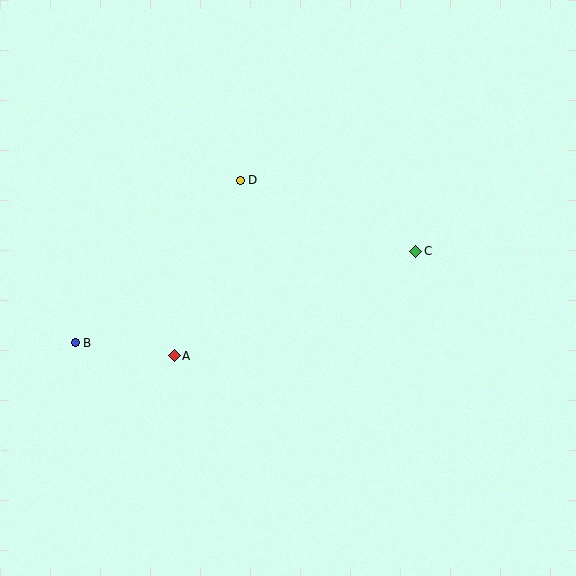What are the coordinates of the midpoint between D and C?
The midpoint between D and C is at (328, 216).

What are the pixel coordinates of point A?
Point A is at (174, 356).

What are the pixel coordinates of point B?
Point B is at (75, 343).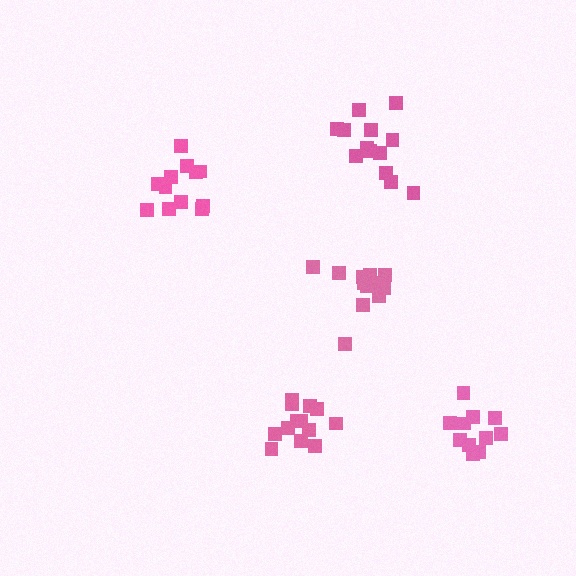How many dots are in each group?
Group 1: 14 dots, Group 2: 13 dots, Group 3: 12 dots, Group 4: 13 dots, Group 5: 11 dots (63 total).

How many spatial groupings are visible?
There are 5 spatial groupings.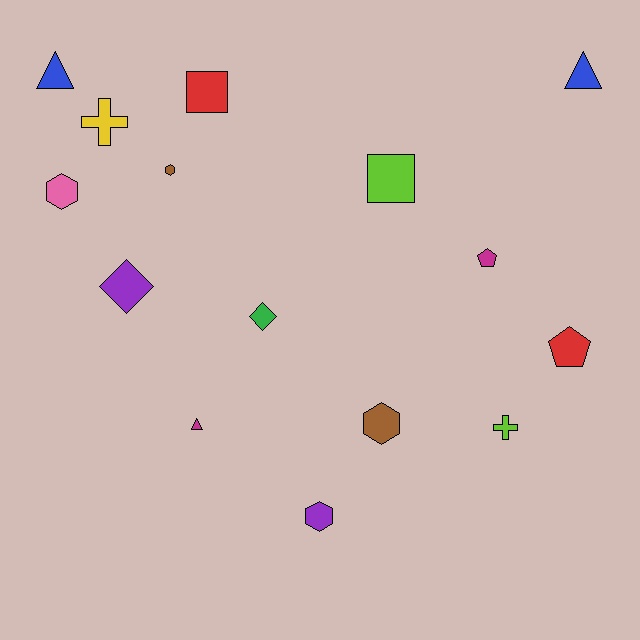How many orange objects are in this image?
There are no orange objects.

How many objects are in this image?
There are 15 objects.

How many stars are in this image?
There are no stars.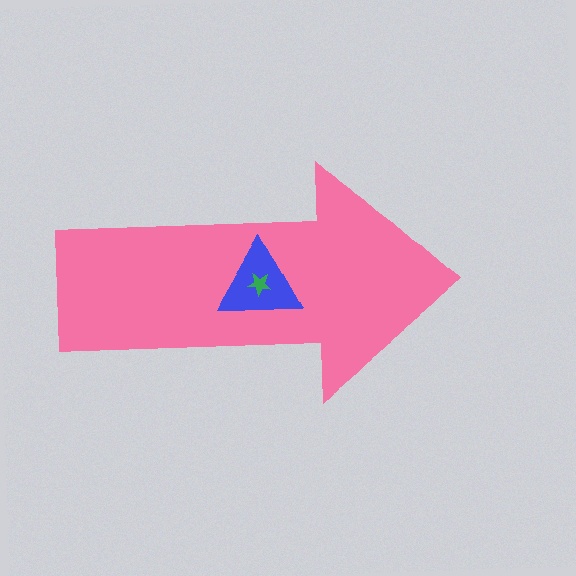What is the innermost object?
The green star.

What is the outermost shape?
The pink arrow.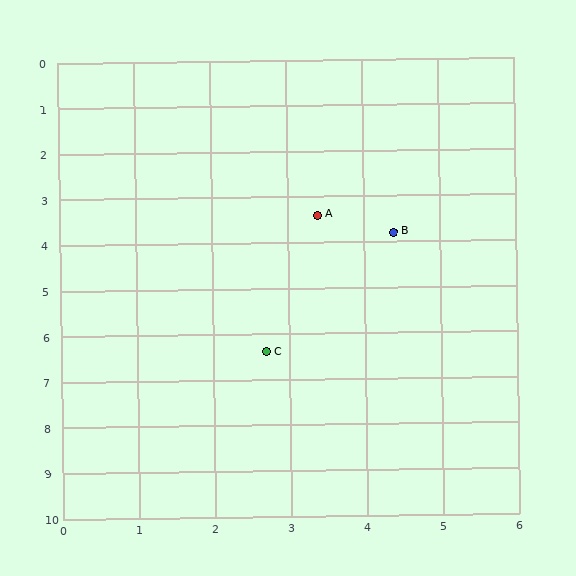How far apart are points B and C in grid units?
Points B and C are about 3.1 grid units apart.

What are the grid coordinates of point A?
Point A is at approximately (3.4, 3.4).